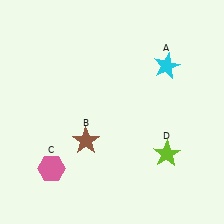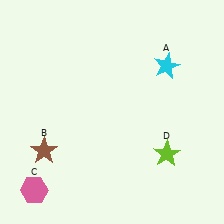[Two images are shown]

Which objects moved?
The objects that moved are: the brown star (B), the pink hexagon (C).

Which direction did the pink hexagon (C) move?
The pink hexagon (C) moved down.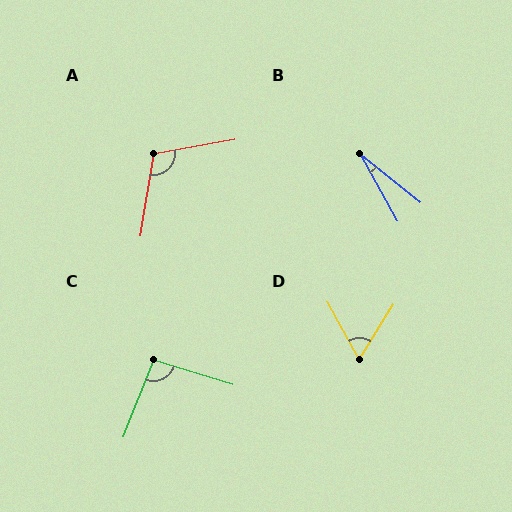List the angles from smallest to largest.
B (22°), D (60°), C (95°), A (109°).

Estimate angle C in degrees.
Approximately 95 degrees.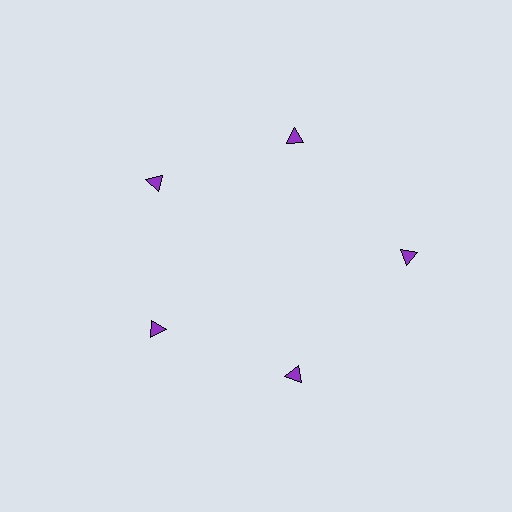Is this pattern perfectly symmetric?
No. The 5 purple triangles are arranged in a ring, but one element near the 3 o'clock position is pushed outward from the center, breaking the 5-fold rotational symmetry.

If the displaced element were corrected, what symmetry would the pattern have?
It would have 5-fold rotational symmetry — the pattern would map onto itself every 72 degrees.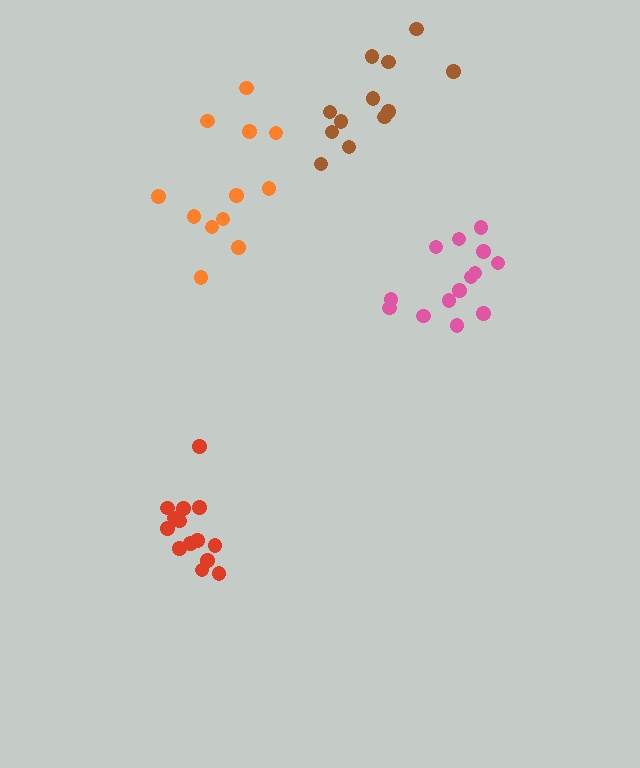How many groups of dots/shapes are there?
There are 4 groups.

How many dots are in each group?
Group 1: 14 dots, Group 2: 14 dots, Group 3: 12 dots, Group 4: 12 dots (52 total).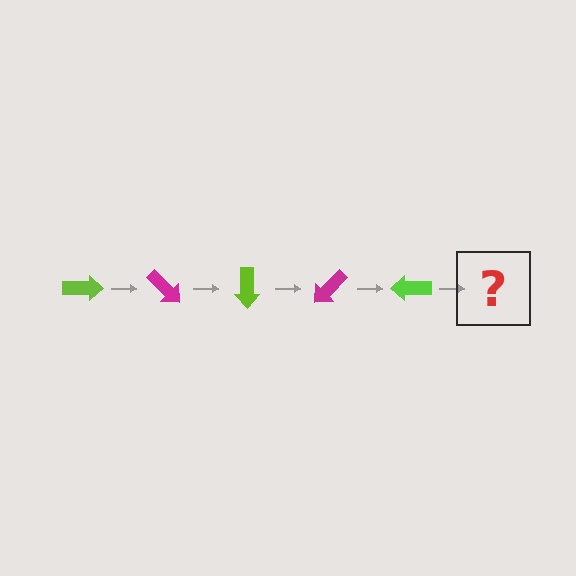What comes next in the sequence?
The next element should be a magenta arrow, rotated 225 degrees from the start.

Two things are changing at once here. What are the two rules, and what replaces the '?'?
The two rules are that it rotates 45 degrees each step and the color cycles through lime and magenta. The '?' should be a magenta arrow, rotated 225 degrees from the start.